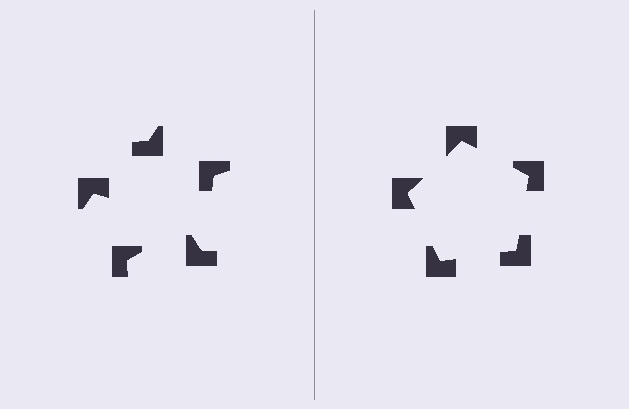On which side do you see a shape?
An illusory pentagon appears on the right side. On the left side the wedge cuts are rotated, so no coherent shape forms.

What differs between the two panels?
The notched squares are positioned identically on both sides; only the wedge orientations differ. On the right they align to a pentagon; on the left they are misaligned.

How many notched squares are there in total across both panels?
10 — 5 on each side.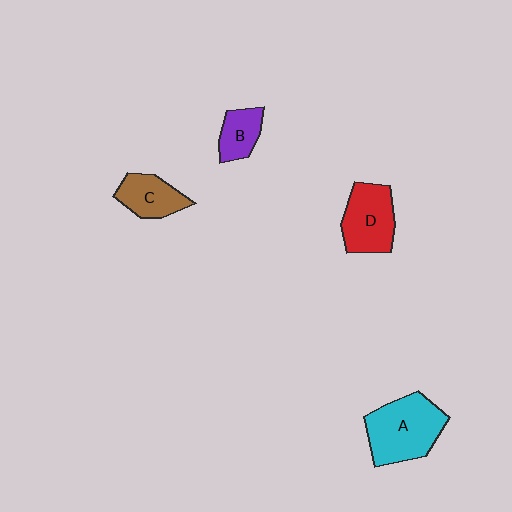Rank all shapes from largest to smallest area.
From largest to smallest: A (cyan), D (red), C (brown), B (purple).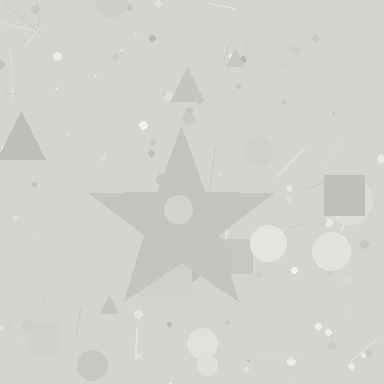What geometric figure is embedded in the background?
A star is embedded in the background.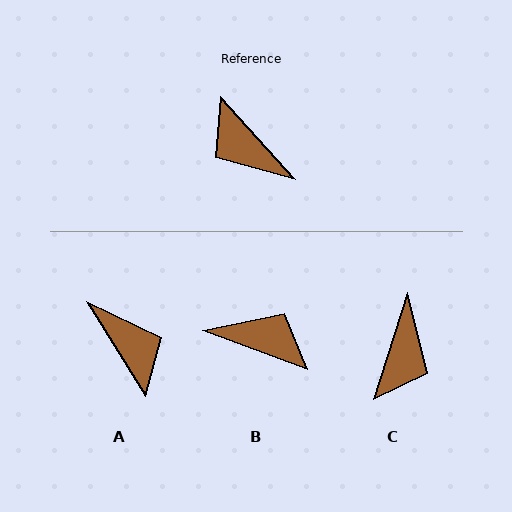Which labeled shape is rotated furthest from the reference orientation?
A, about 170 degrees away.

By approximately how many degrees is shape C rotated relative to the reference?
Approximately 120 degrees counter-clockwise.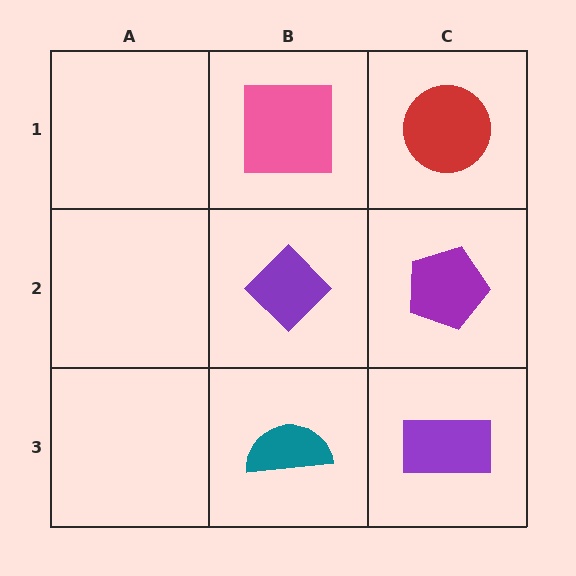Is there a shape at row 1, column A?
No, that cell is empty.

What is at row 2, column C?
A purple pentagon.